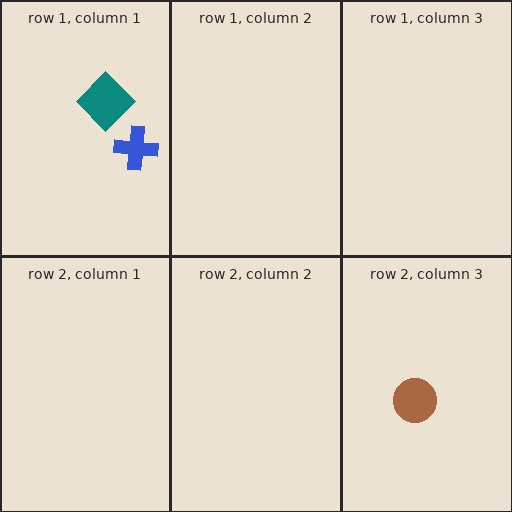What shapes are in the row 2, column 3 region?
The brown circle.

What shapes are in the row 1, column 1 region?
The teal diamond, the blue cross.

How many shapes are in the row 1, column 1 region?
2.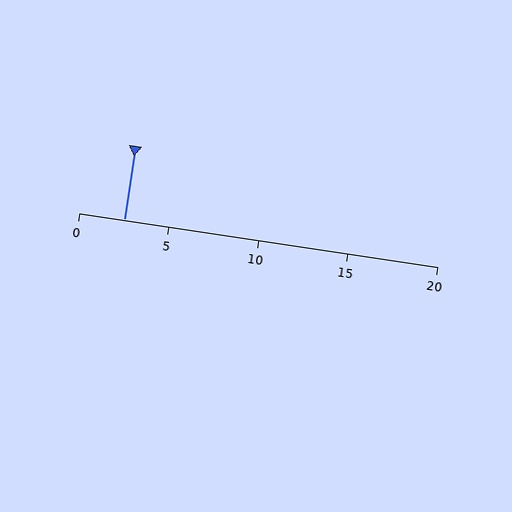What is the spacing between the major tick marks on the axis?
The major ticks are spaced 5 apart.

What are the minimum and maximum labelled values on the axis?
The axis runs from 0 to 20.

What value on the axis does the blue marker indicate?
The marker indicates approximately 2.5.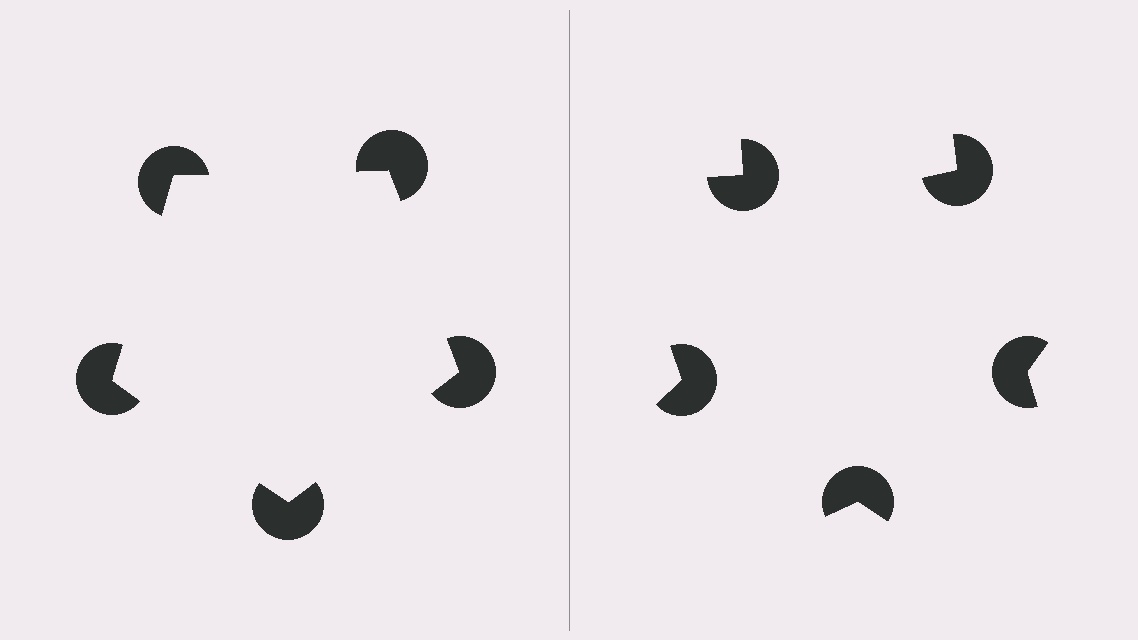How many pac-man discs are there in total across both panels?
10 — 5 on each side.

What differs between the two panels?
The pac-man discs are positioned identically on both sides; only the wedge orientations differ. On the left they align to a pentagon; on the right they are misaligned.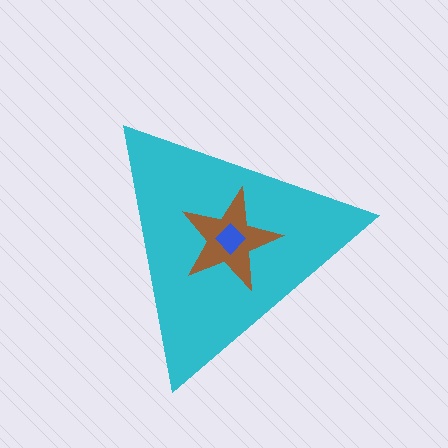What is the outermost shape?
The cyan triangle.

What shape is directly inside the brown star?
The blue diamond.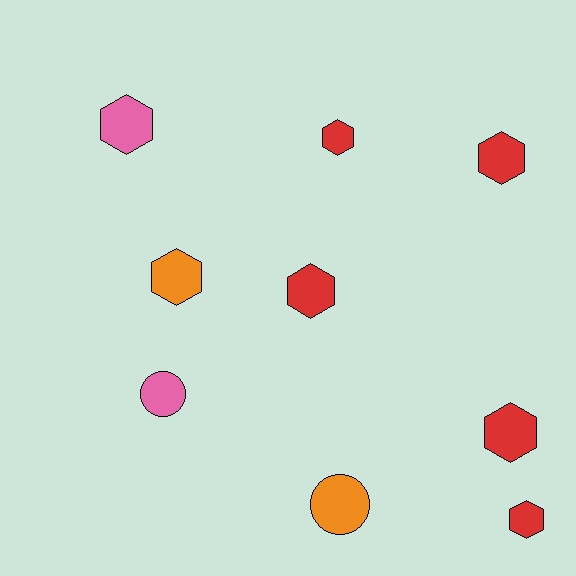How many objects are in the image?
There are 9 objects.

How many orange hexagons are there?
There is 1 orange hexagon.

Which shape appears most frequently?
Hexagon, with 7 objects.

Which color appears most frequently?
Red, with 5 objects.